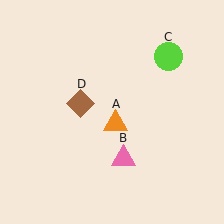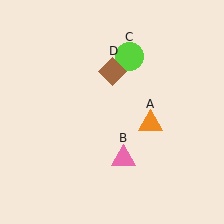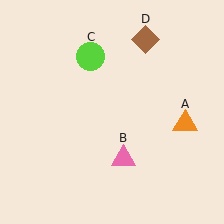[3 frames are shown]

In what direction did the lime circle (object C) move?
The lime circle (object C) moved left.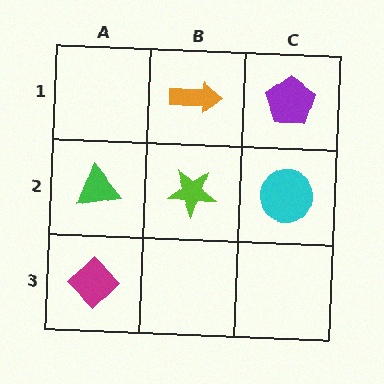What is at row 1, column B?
An orange arrow.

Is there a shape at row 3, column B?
No, that cell is empty.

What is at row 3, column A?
A magenta diamond.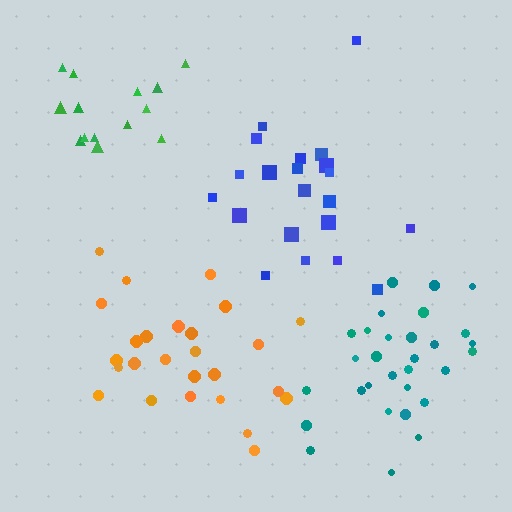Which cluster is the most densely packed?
Teal.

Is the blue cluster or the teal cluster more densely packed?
Teal.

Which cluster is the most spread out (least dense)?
Blue.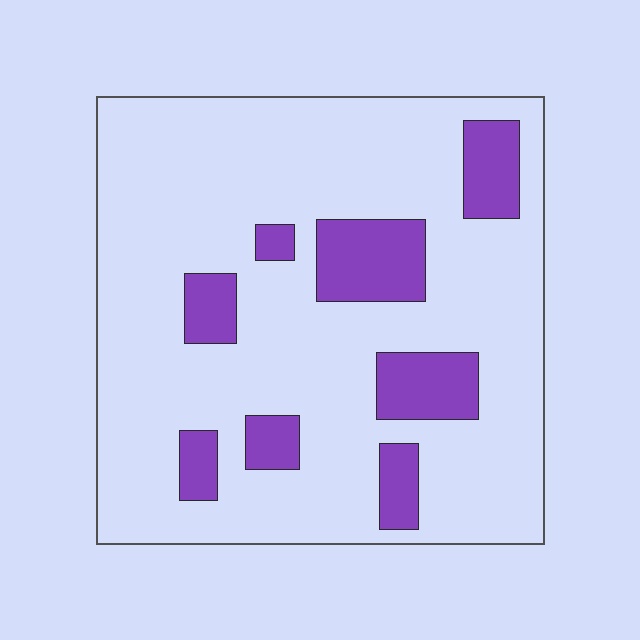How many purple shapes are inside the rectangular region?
8.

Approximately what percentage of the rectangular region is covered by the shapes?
Approximately 20%.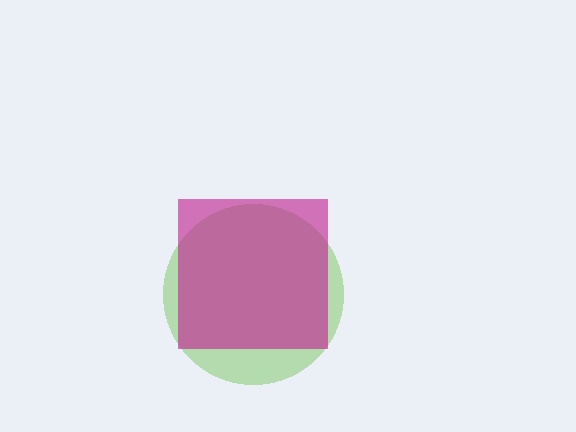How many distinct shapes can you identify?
There are 2 distinct shapes: a lime circle, a magenta square.